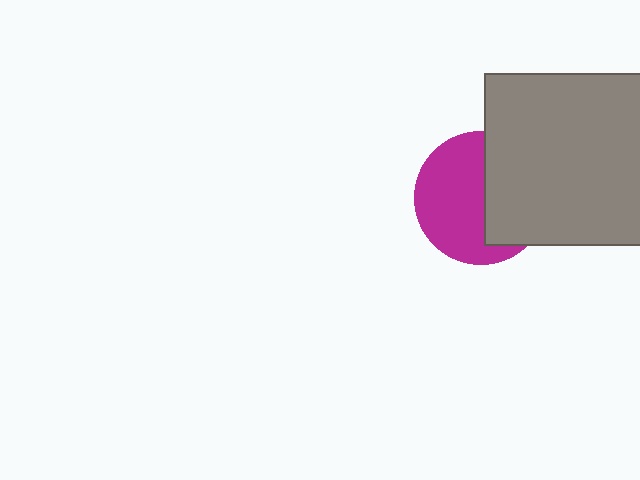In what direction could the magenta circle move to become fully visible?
The magenta circle could move left. That would shift it out from behind the gray square entirely.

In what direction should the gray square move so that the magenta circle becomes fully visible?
The gray square should move right. That is the shortest direction to clear the overlap and leave the magenta circle fully visible.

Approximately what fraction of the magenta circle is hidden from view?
Roughly 43% of the magenta circle is hidden behind the gray square.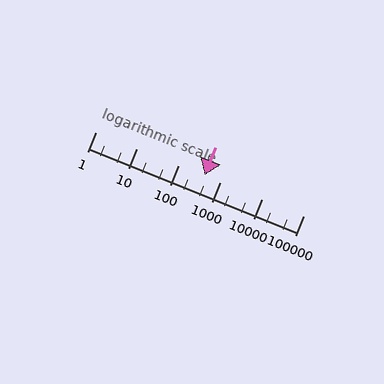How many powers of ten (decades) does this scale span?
The scale spans 5 decades, from 1 to 100000.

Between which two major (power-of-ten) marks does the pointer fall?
The pointer is between 100 and 1000.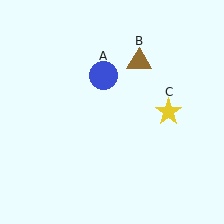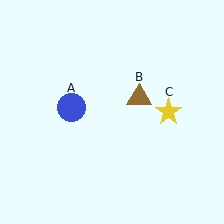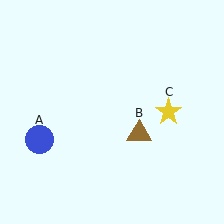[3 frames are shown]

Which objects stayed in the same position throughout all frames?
Yellow star (object C) remained stationary.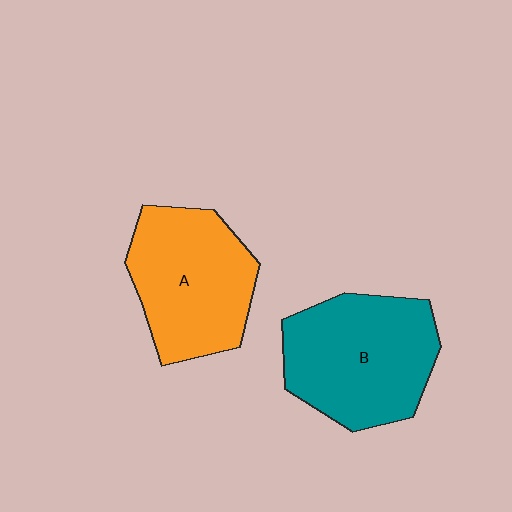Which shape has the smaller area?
Shape A (orange).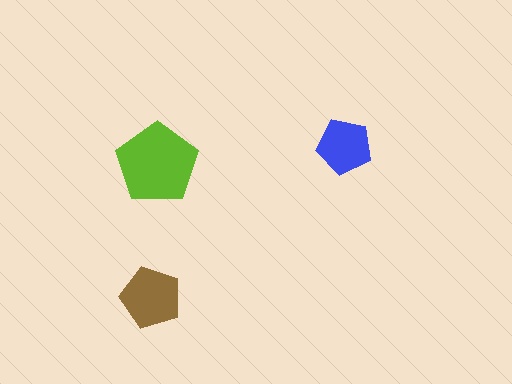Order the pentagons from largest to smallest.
the lime one, the brown one, the blue one.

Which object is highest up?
The blue pentagon is topmost.